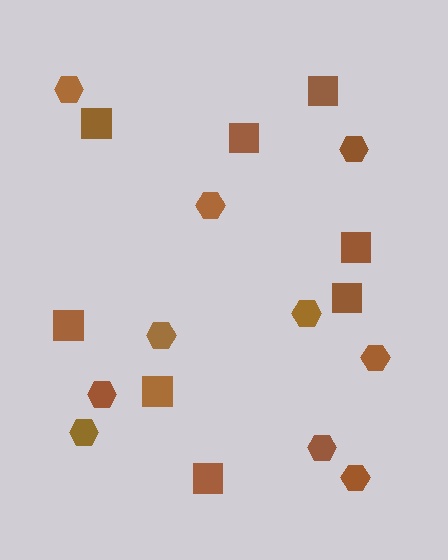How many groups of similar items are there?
There are 2 groups: one group of squares (8) and one group of hexagons (10).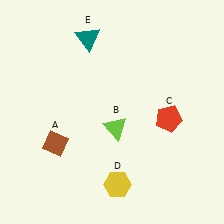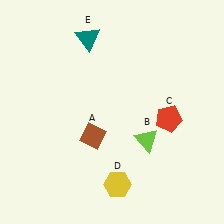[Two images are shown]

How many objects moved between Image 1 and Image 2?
2 objects moved between the two images.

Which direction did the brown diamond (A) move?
The brown diamond (A) moved right.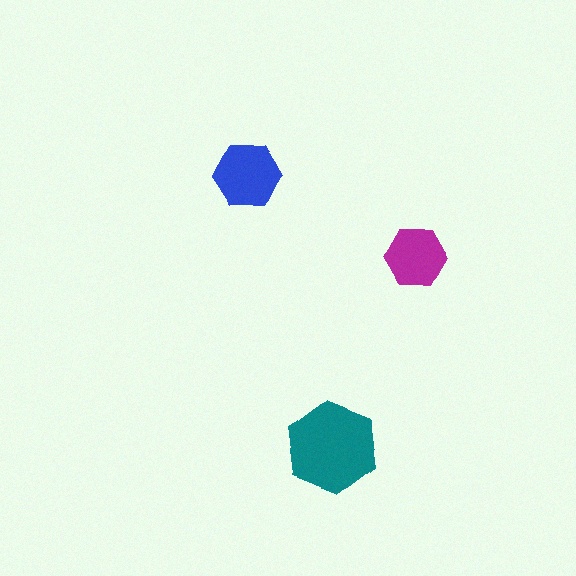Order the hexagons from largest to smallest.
the teal one, the blue one, the magenta one.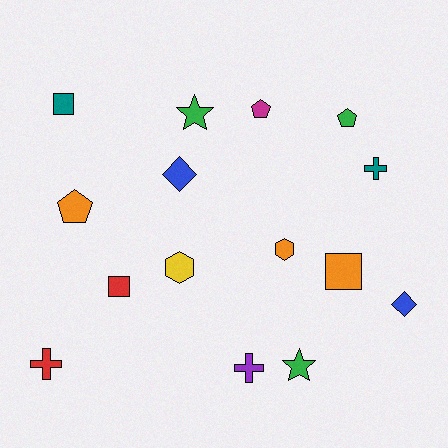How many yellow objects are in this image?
There is 1 yellow object.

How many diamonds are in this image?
There are 2 diamonds.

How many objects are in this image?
There are 15 objects.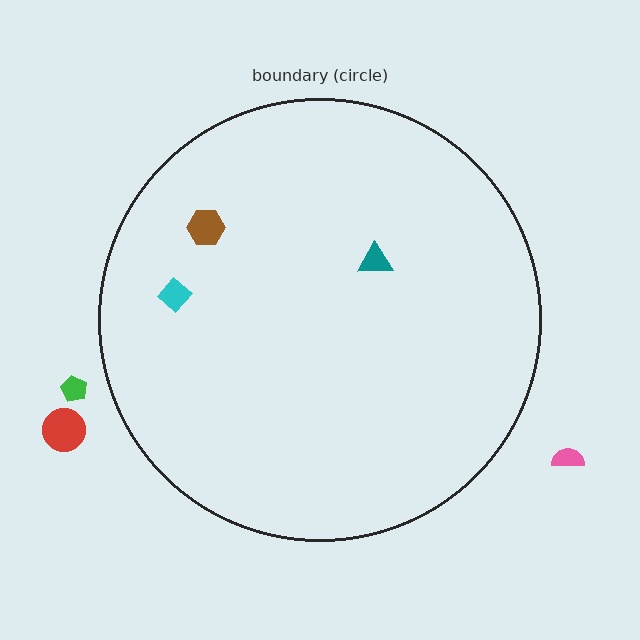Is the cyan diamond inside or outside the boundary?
Inside.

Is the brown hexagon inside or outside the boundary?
Inside.